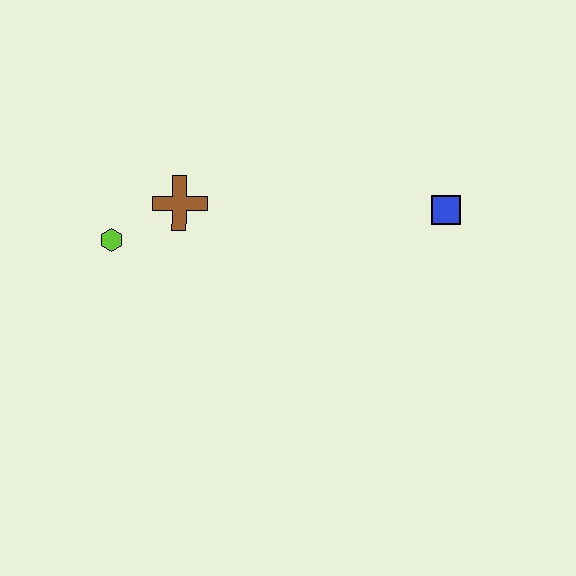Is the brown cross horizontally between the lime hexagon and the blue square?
Yes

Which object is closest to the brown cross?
The lime hexagon is closest to the brown cross.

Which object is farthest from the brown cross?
The blue square is farthest from the brown cross.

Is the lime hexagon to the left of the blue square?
Yes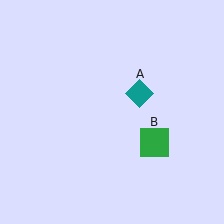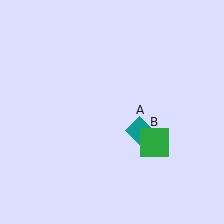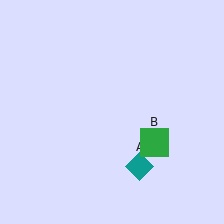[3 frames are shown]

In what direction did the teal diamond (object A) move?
The teal diamond (object A) moved down.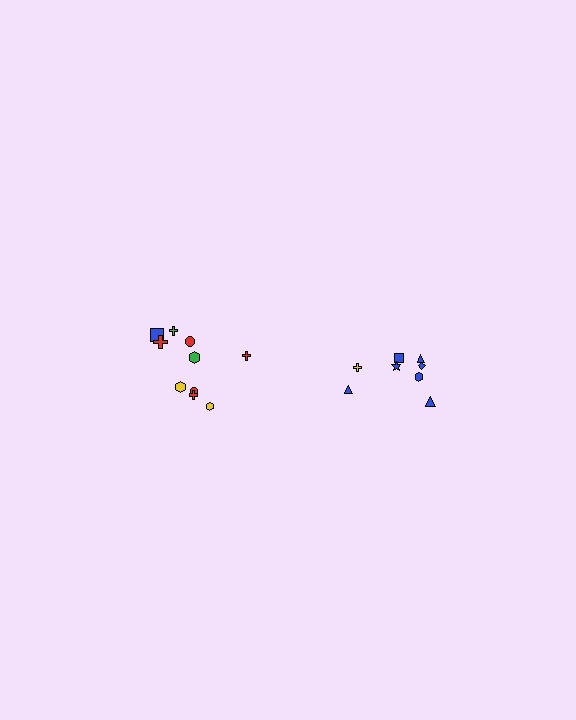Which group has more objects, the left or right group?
The left group.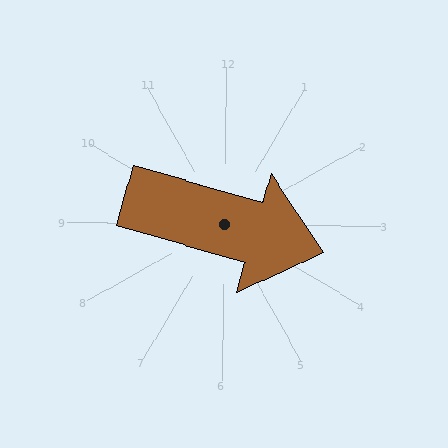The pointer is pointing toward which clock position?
Roughly 4 o'clock.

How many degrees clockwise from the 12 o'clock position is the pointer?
Approximately 105 degrees.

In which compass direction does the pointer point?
East.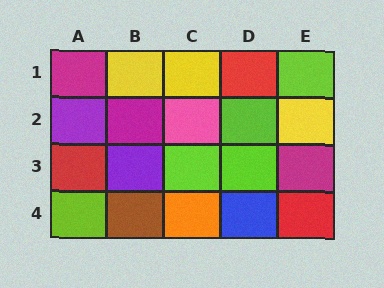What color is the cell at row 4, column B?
Brown.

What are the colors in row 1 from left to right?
Magenta, yellow, yellow, red, lime.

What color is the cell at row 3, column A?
Red.